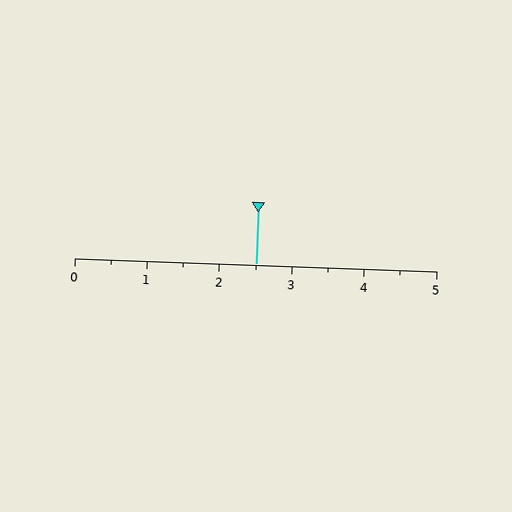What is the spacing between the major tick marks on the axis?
The major ticks are spaced 1 apart.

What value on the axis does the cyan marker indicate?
The marker indicates approximately 2.5.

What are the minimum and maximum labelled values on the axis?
The axis runs from 0 to 5.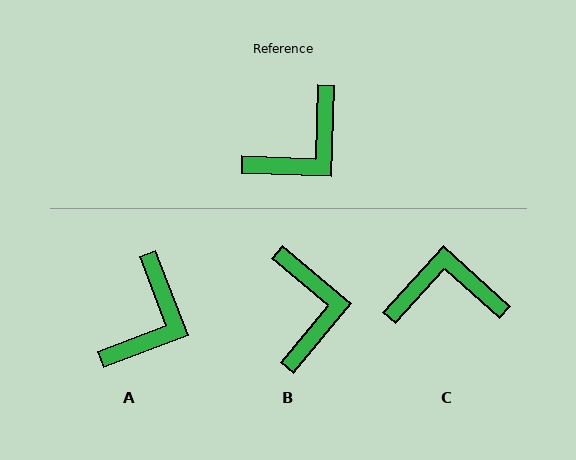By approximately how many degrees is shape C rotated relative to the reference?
Approximately 140 degrees counter-clockwise.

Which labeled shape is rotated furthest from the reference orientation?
C, about 140 degrees away.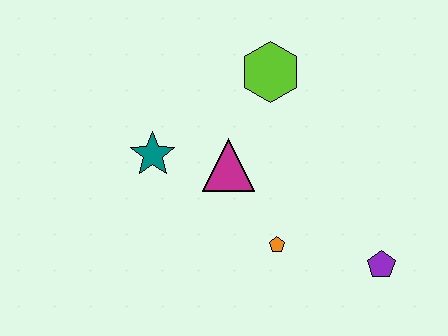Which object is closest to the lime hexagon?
The magenta triangle is closest to the lime hexagon.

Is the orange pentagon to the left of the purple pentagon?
Yes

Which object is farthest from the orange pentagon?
The lime hexagon is farthest from the orange pentagon.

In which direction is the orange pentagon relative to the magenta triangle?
The orange pentagon is below the magenta triangle.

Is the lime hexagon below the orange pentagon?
No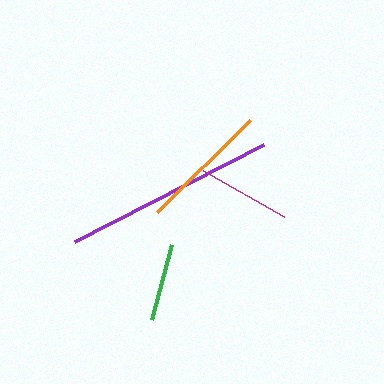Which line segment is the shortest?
The green line is the shortest at approximately 78 pixels.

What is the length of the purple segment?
The purple segment is approximately 212 pixels long.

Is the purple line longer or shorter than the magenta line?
The purple line is longer than the magenta line.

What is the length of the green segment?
The green segment is approximately 78 pixels long.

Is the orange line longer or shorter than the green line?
The orange line is longer than the green line.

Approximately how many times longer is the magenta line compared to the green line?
The magenta line is approximately 1.2 times the length of the green line.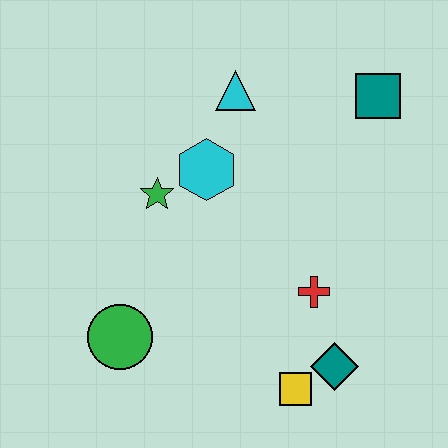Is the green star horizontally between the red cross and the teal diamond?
No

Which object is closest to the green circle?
The green star is closest to the green circle.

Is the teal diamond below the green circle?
Yes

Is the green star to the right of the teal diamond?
No